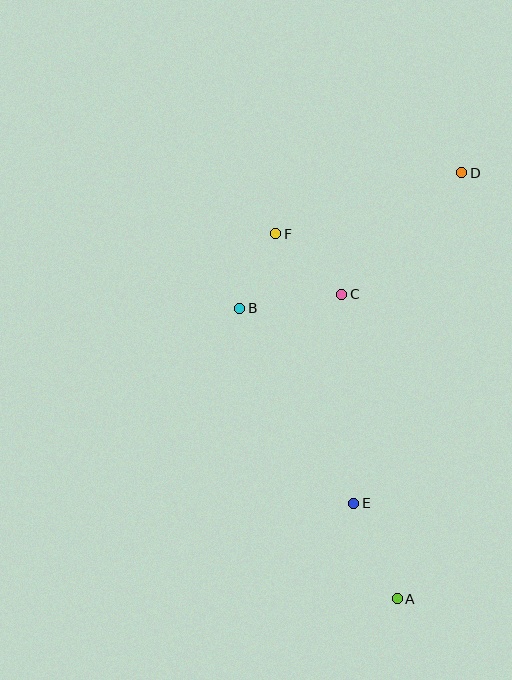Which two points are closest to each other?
Points B and F are closest to each other.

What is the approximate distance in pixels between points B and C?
The distance between B and C is approximately 103 pixels.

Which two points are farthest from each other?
Points A and D are farthest from each other.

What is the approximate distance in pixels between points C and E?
The distance between C and E is approximately 210 pixels.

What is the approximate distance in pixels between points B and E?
The distance between B and E is approximately 226 pixels.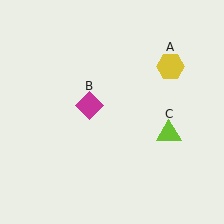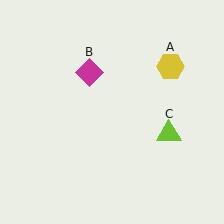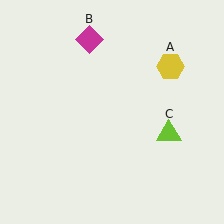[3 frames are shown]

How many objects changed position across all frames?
1 object changed position: magenta diamond (object B).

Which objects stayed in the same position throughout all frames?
Yellow hexagon (object A) and lime triangle (object C) remained stationary.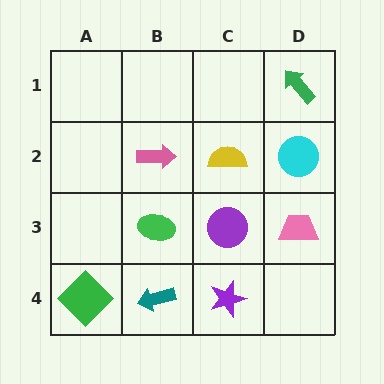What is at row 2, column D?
A cyan circle.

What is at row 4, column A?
A green diamond.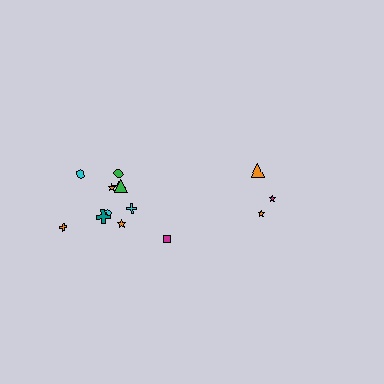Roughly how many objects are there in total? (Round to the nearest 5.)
Roughly 15 objects in total.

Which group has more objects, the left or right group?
The left group.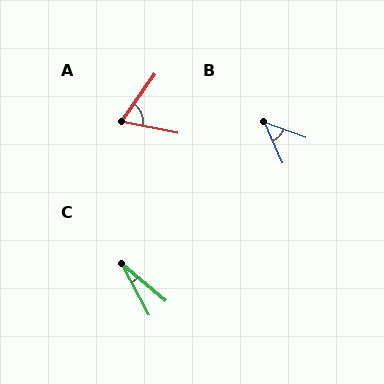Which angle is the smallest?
C, at approximately 22 degrees.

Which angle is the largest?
A, at approximately 66 degrees.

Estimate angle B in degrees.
Approximately 46 degrees.